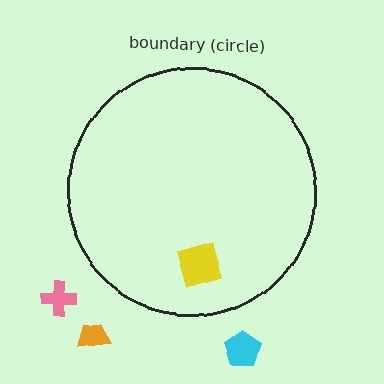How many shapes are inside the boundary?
1 inside, 3 outside.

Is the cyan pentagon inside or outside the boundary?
Outside.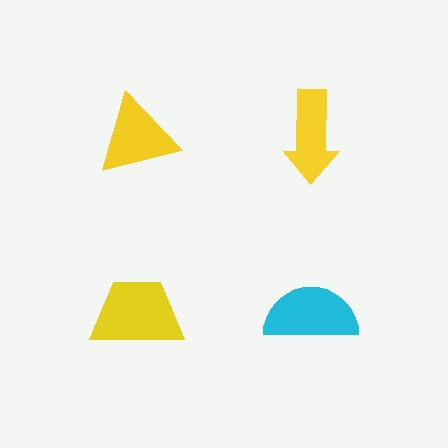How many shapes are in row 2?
2 shapes.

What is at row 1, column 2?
A yellow arrow.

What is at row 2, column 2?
A cyan semicircle.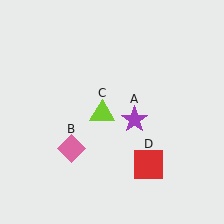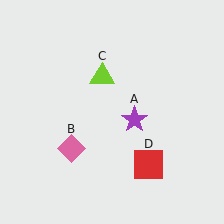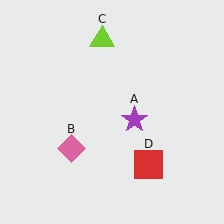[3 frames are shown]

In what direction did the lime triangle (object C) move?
The lime triangle (object C) moved up.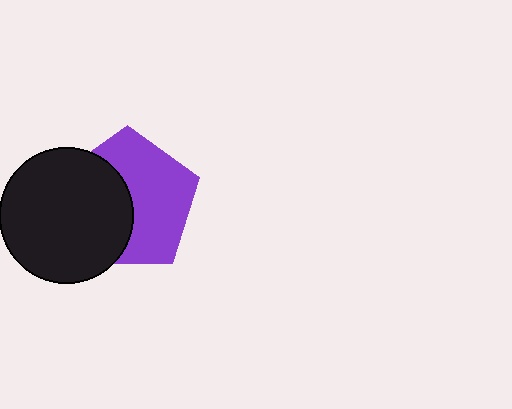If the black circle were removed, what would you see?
You would see the complete purple pentagon.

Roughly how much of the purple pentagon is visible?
About half of it is visible (roughly 56%).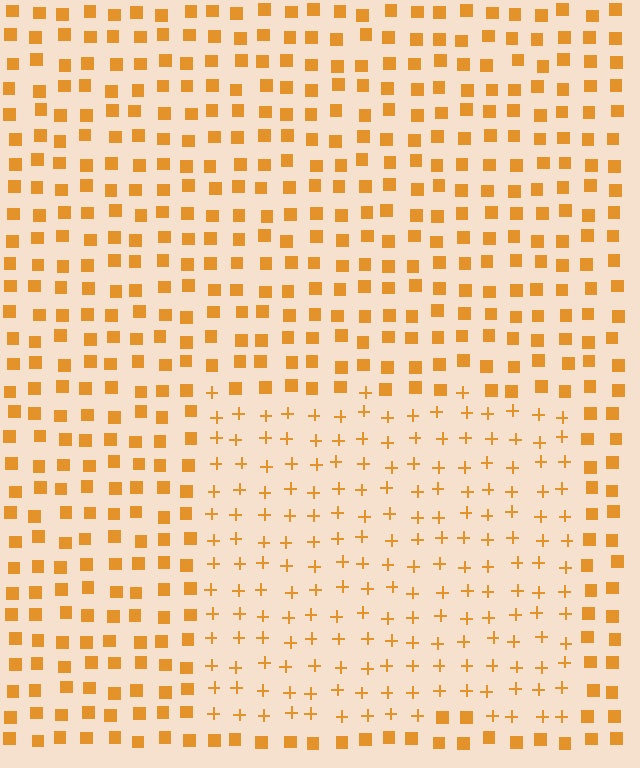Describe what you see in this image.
The image is filled with small orange elements arranged in a uniform grid. A rectangle-shaped region contains plus signs, while the surrounding area contains squares. The boundary is defined purely by the change in element shape.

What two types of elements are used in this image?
The image uses plus signs inside the rectangle region and squares outside it.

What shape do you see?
I see a rectangle.